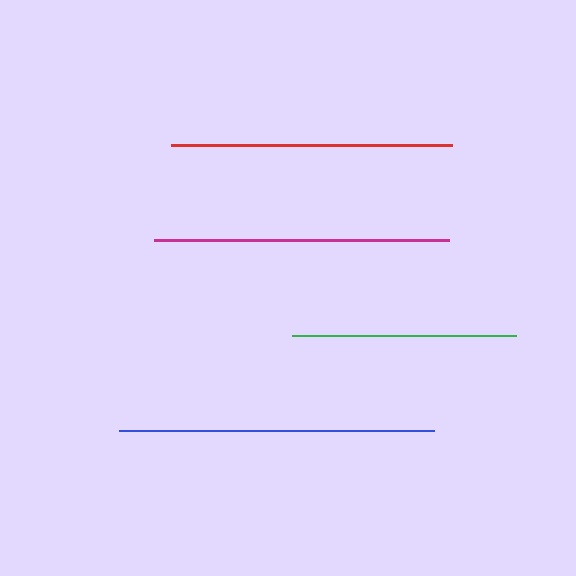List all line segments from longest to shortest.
From longest to shortest: blue, magenta, red, green.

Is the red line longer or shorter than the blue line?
The blue line is longer than the red line.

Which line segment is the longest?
The blue line is the longest at approximately 315 pixels.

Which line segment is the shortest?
The green line is the shortest at approximately 224 pixels.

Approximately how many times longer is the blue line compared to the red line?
The blue line is approximately 1.1 times the length of the red line.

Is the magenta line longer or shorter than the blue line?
The blue line is longer than the magenta line.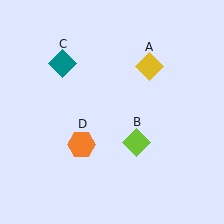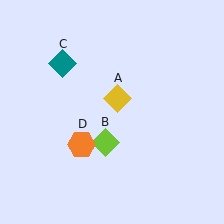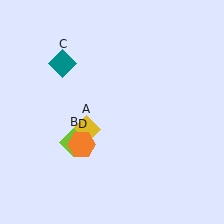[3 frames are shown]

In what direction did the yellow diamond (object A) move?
The yellow diamond (object A) moved down and to the left.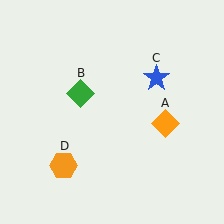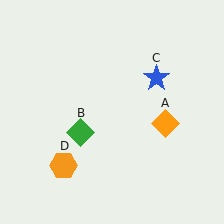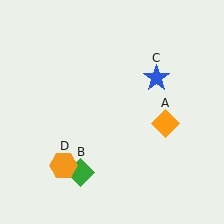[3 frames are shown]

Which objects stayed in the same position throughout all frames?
Orange diamond (object A) and blue star (object C) and orange hexagon (object D) remained stationary.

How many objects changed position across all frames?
1 object changed position: green diamond (object B).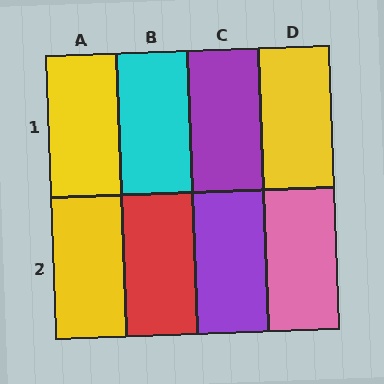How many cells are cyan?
1 cell is cyan.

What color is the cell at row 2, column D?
Pink.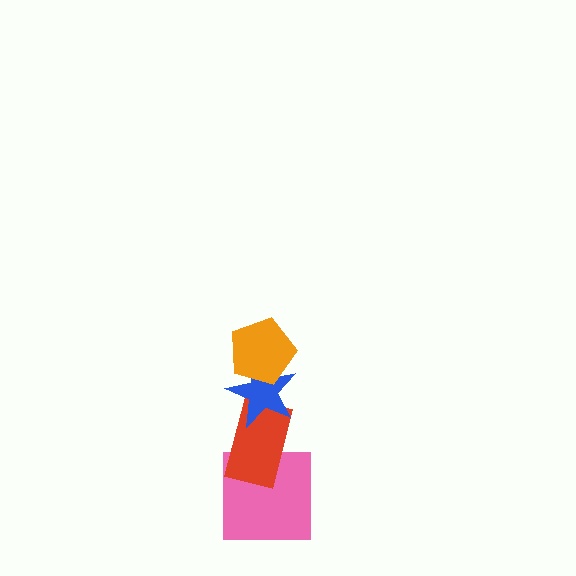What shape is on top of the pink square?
The red rectangle is on top of the pink square.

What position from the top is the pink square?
The pink square is 4th from the top.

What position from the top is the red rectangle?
The red rectangle is 3rd from the top.